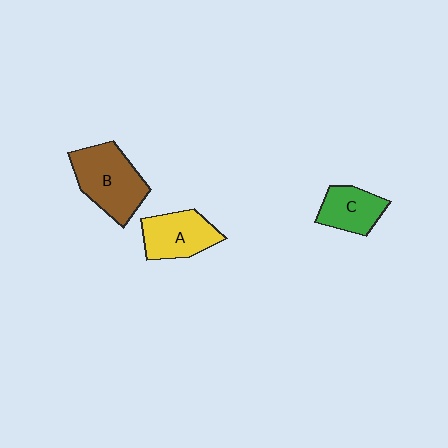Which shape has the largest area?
Shape B (brown).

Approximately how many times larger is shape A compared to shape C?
Approximately 1.2 times.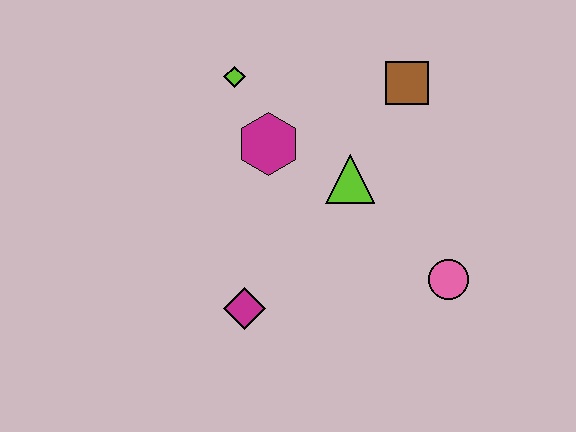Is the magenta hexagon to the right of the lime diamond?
Yes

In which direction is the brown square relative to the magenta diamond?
The brown square is above the magenta diamond.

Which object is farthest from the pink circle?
The lime diamond is farthest from the pink circle.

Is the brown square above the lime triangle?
Yes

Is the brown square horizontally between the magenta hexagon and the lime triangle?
No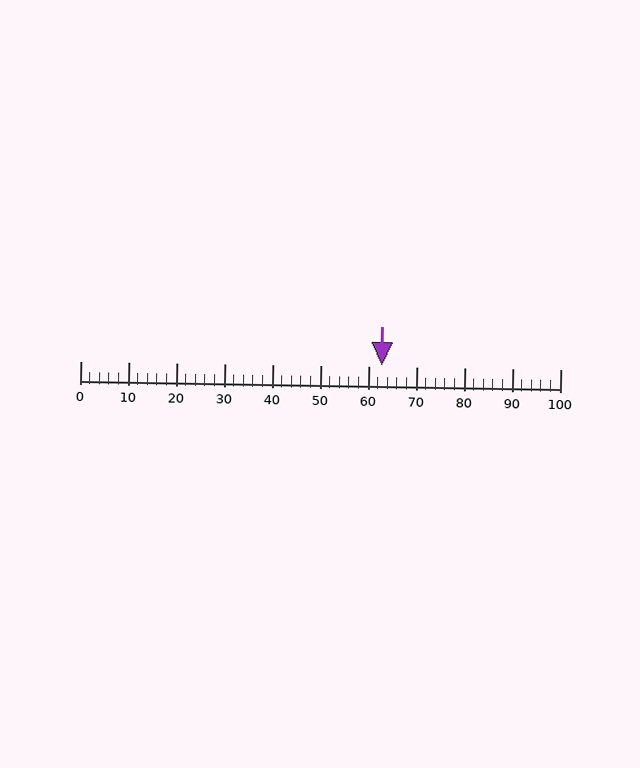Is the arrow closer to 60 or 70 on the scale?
The arrow is closer to 60.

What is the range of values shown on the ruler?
The ruler shows values from 0 to 100.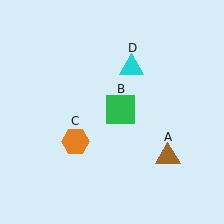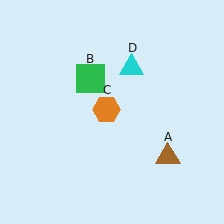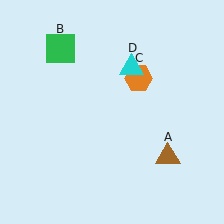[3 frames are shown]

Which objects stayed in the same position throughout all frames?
Brown triangle (object A) and cyan triangle (object D) remained stationary.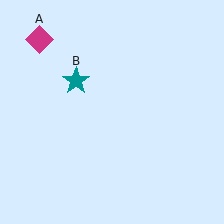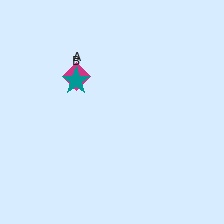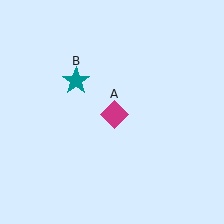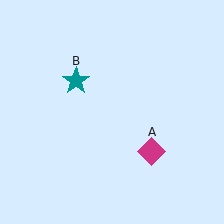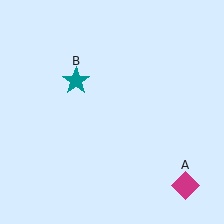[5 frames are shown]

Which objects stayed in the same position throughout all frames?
Teal star (object B) remained stationary.